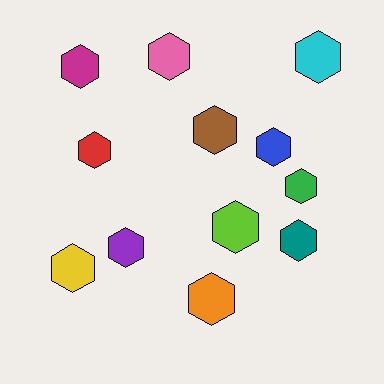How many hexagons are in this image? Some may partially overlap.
There are 12 hexagons.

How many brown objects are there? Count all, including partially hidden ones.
There is 1 brown object.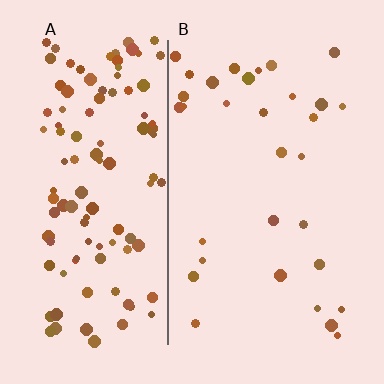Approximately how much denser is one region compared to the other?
Approximately 3.7× — region A over region B.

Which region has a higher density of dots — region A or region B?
A (the left).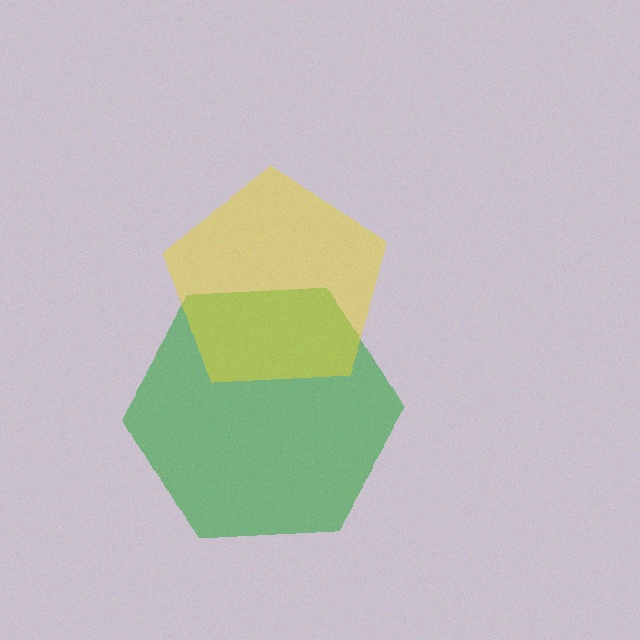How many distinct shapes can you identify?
There are 2 distinct shapes: a green hexagon, a yellow pentagon.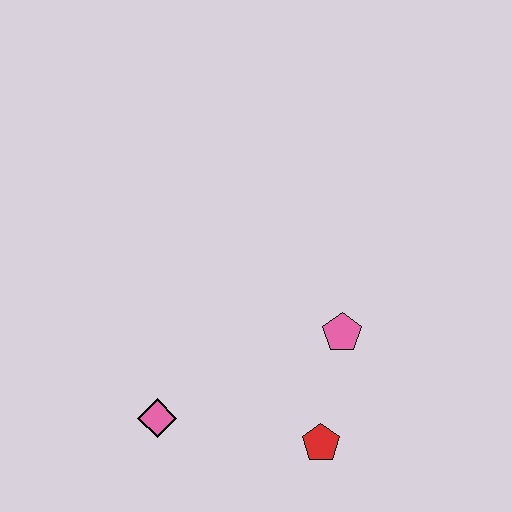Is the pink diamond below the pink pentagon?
Yes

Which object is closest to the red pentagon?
The pink pentagon is closest to the red pentagon.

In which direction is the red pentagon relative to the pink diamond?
The red pentagon is to the right of the pink diamond.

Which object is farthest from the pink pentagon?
The pink diamond is farthest from the pink pentagon.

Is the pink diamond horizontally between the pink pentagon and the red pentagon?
No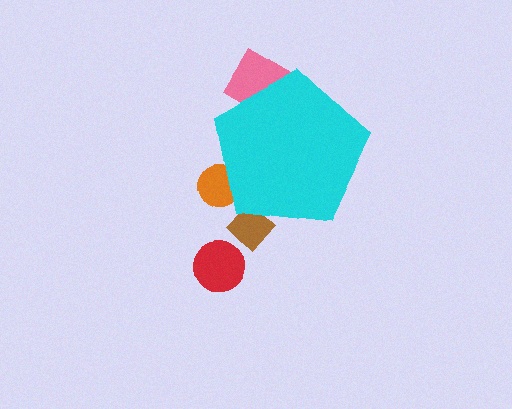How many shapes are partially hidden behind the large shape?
3 shapes are partially hidden.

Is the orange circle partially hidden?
Yes, the orange circle is partially hidden behind the cyan pentagon.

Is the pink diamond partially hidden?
Yes, the pink diamond is partially hidden behind the cyan pentagon.